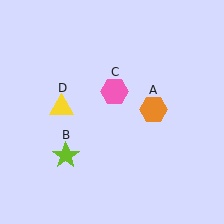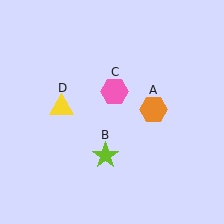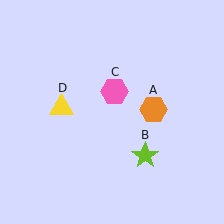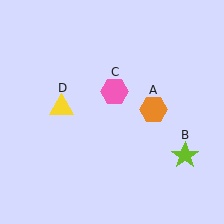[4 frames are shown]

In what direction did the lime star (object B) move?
The lime star (object B) moved right.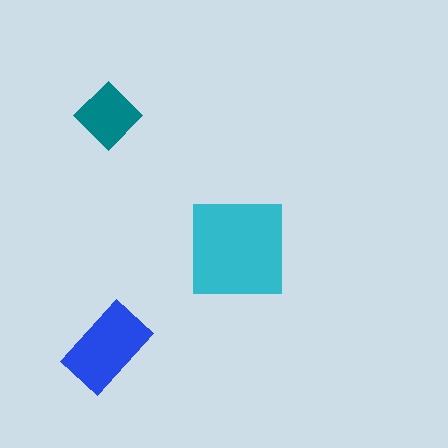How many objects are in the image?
There are 3 objects in the image.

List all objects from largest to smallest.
The cyan square, the blue rectangle, the teal diamond.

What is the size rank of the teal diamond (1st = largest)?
3rd.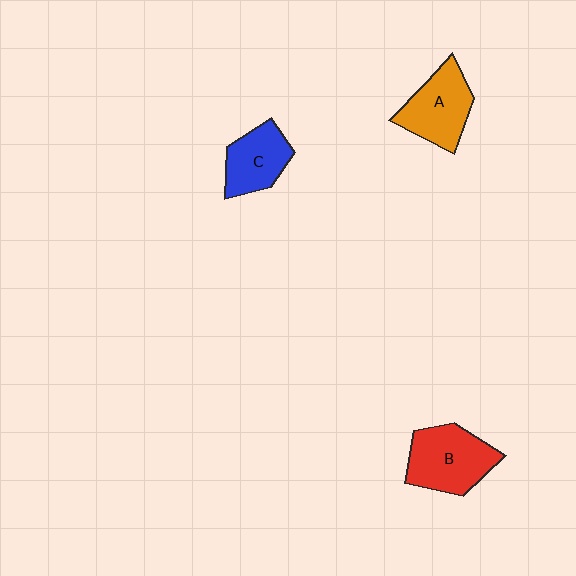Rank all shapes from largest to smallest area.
From largest to smallest: B (red), A (orange), C (blue).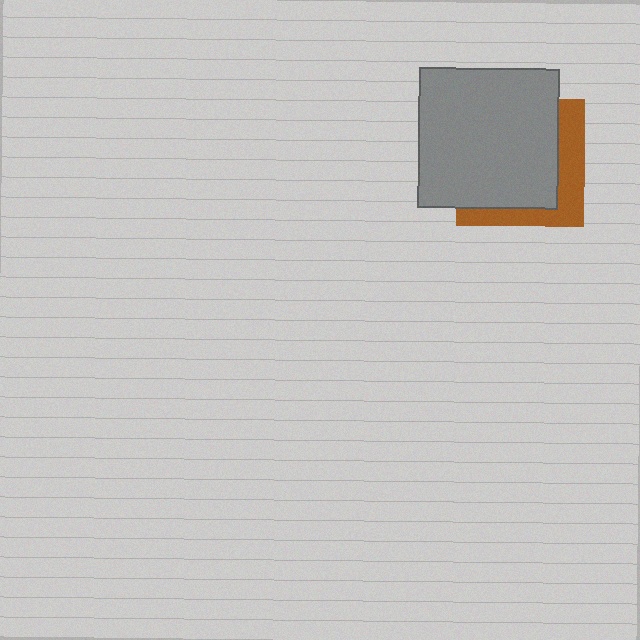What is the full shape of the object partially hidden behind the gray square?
The partially hidden object is a brown square.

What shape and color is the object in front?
The object in front is a gray square.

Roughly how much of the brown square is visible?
A small part of it is visible (roughly 30%).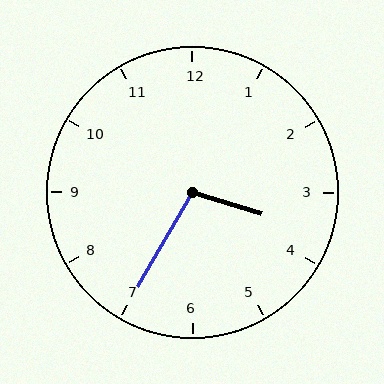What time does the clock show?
3:35.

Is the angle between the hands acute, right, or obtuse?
It is obtuse.